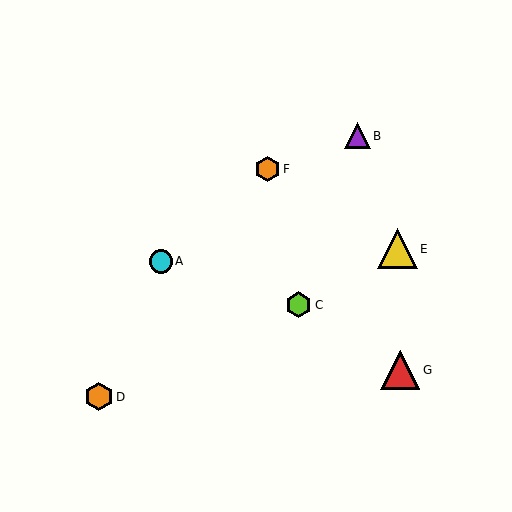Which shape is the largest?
The yellow triangle (labeled E) is the largest.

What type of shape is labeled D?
Shape D is an orange hexagon.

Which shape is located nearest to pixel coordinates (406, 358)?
The red triangle (labeled G) at (400, 370) is nearest to that location.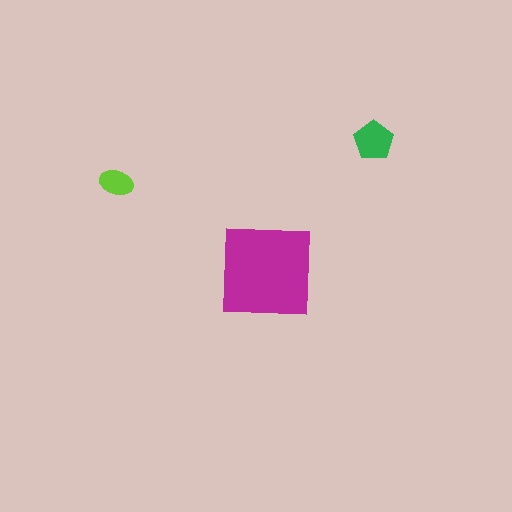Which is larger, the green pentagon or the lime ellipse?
The green pentagon.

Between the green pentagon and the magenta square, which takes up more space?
The magenta square.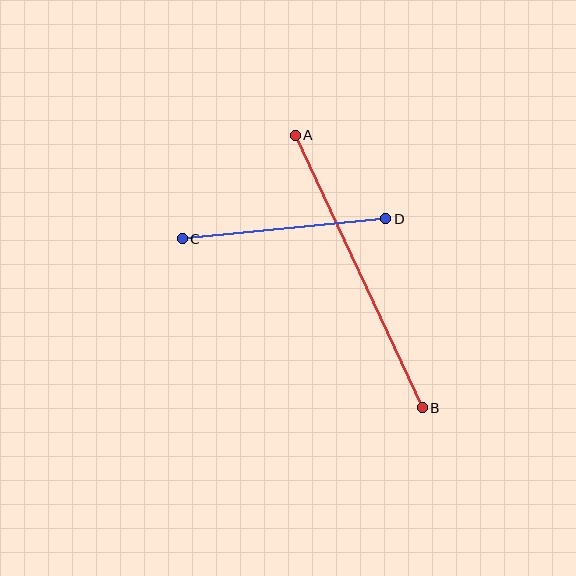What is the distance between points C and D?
The distance is approximately 204 pixels.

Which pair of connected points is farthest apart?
Points A and B are farthest apart.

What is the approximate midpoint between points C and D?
The midpoint is at approximately (284, 229) pixels.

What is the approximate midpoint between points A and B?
The midpoint is at approximately (359, 271) pixels.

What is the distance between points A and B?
The distance is approximately 301 pixels.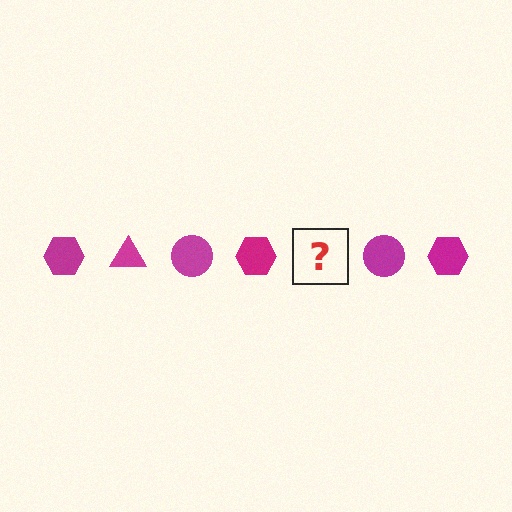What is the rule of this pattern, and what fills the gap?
The rule is that the pattern cycles through hexagon, triangle, circle shapes in magenta. The gap should be filled with a magenta triangle.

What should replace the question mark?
The question mark should be replaced with a magenta triangle.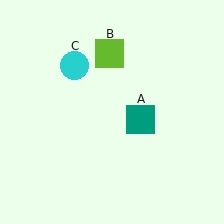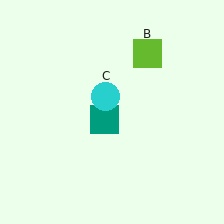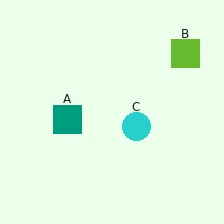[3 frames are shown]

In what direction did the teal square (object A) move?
The teal square (object A) moved left.